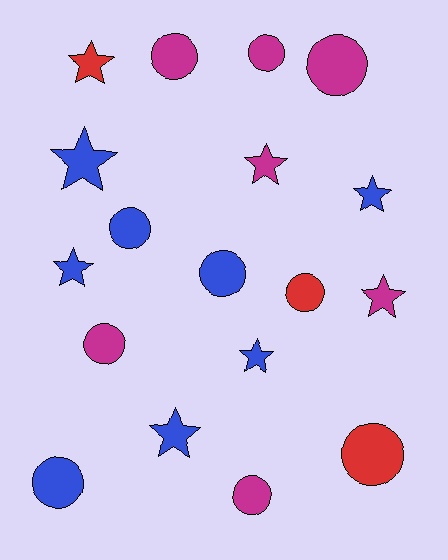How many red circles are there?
There are 2 red circles.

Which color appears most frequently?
Blue, with 8 objects.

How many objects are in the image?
There are 18 objects.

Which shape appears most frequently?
Circle, with 10 objects.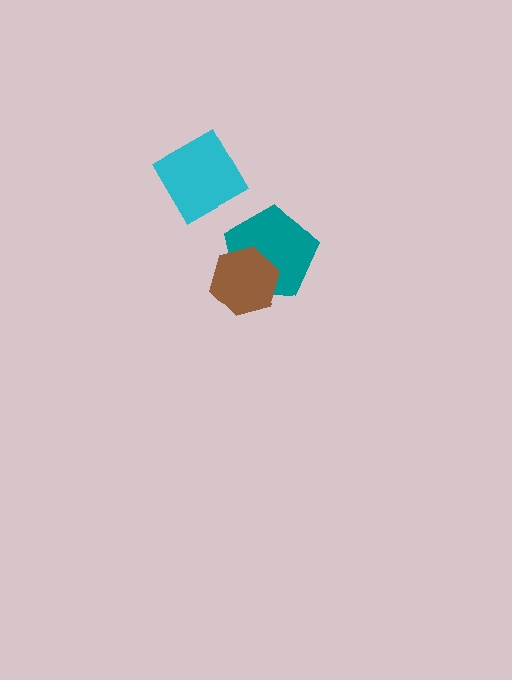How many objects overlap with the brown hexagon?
1 object overlaps with the brown hexagon.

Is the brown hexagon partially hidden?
No, no other shape covers it.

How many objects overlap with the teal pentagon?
1 object overlaps with the teal pentagon.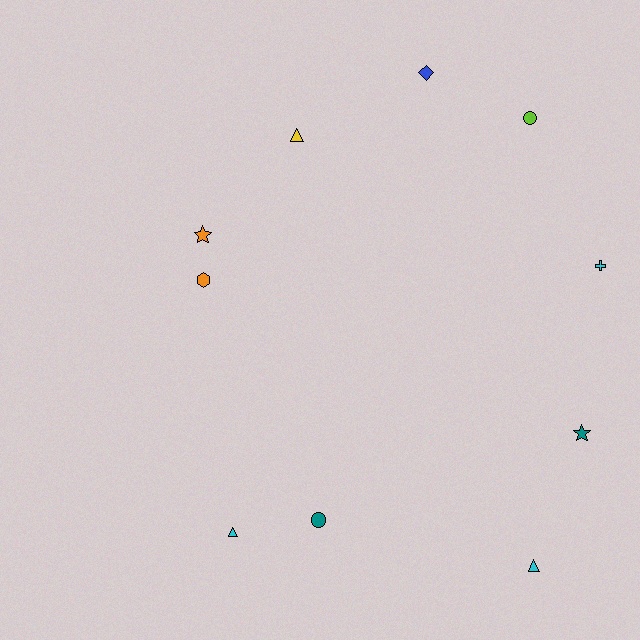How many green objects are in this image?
There are no green objects.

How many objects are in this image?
There are 10 objects.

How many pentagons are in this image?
There are no pentagons.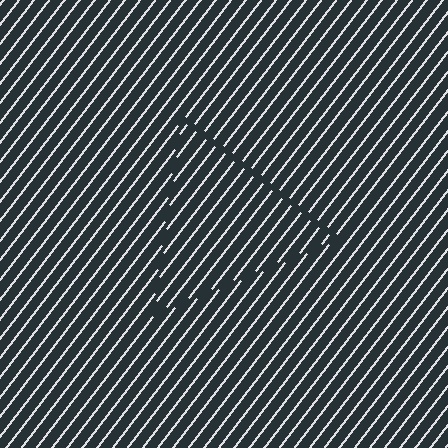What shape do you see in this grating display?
An illusory triangle. The interior of the shape contains the same grating, shifted by half a period — the contour is defined by the phase discontinuity where line-ends from the inner and outer gratings abut.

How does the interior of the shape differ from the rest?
The interior of the shape contains the same grating, shifted by half a period — the contour is defined by the phase discontinuity where line-ends from the inner and outer gratings abut.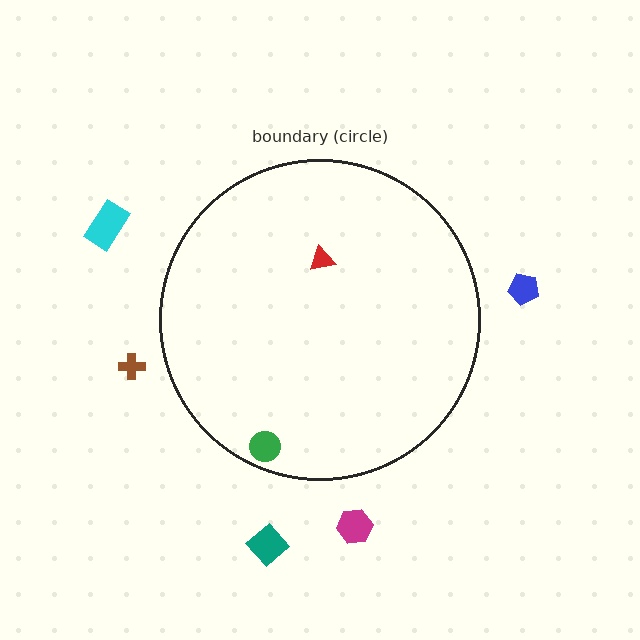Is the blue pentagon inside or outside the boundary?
Outside.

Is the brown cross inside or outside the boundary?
Outside.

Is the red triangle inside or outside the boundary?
Inside.